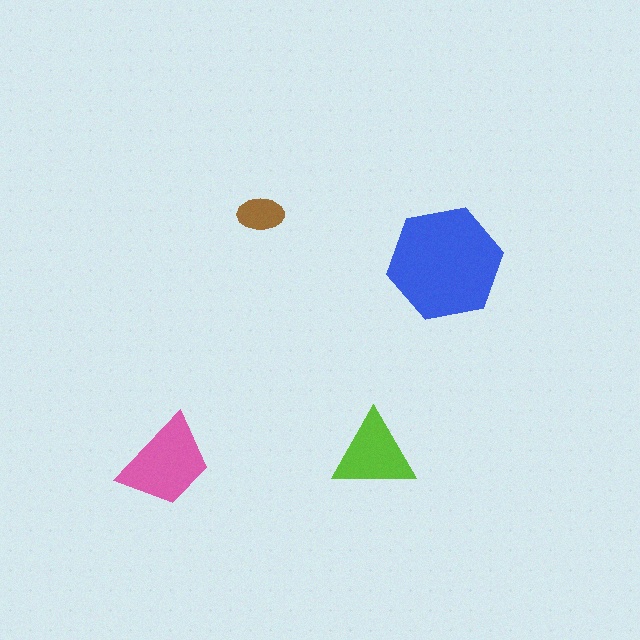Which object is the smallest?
The brown ellipse.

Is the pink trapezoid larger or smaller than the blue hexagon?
Smaller.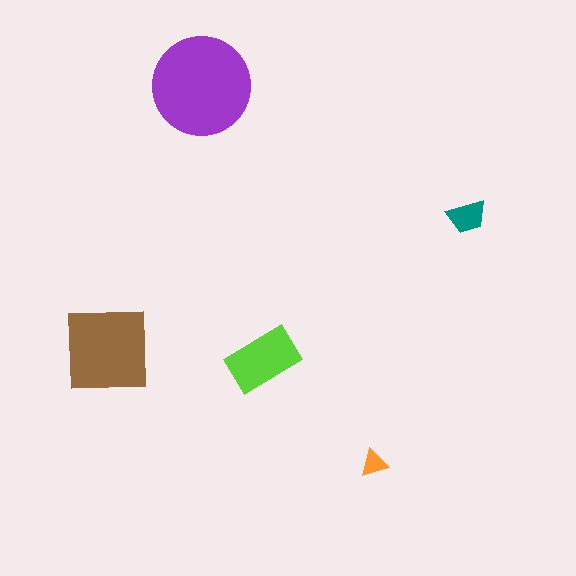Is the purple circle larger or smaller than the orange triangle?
Larger.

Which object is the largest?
The purple circle.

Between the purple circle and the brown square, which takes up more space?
The purple circle.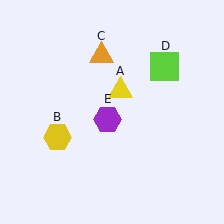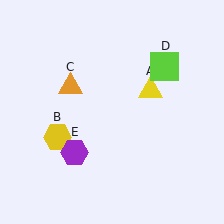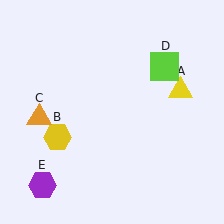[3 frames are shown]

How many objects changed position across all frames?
3 objects changed position: yellow triangle (object A), orange triangle (object C), purple hexagon (object E).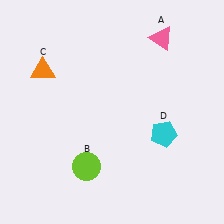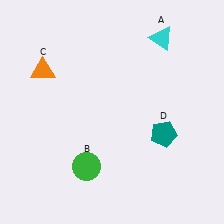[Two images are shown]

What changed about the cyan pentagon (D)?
In Image 1, D is cyan. In Image 2, it changed to teal.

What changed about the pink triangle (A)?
In Image 1, A is pink. In Image 2, it changed to cyan.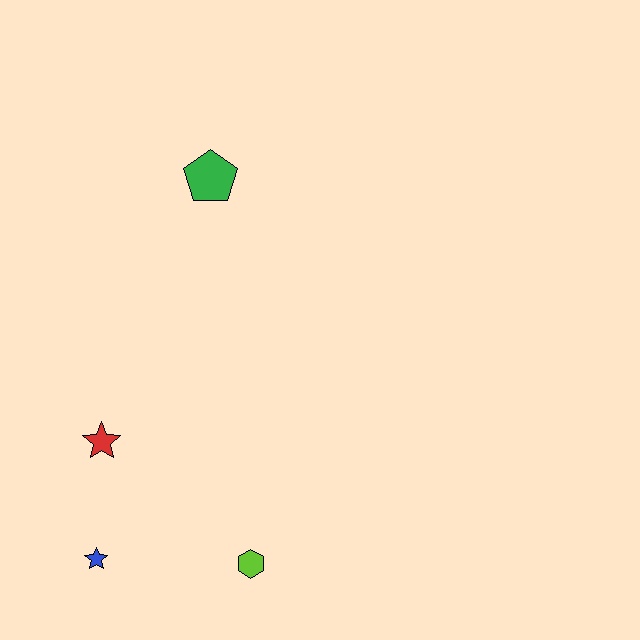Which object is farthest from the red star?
The green pentagon is farthest from the red star.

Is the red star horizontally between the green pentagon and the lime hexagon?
No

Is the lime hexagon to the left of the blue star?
No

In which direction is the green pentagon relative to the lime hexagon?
The green pentagon is above the lime hexagon.